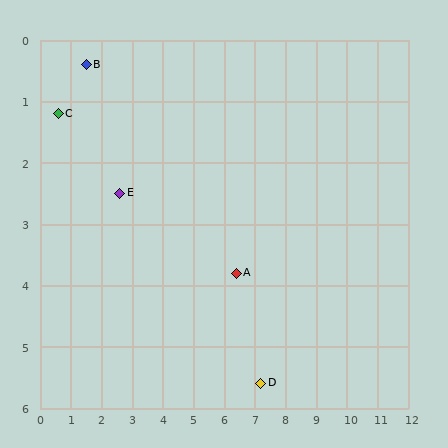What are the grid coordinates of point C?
Point C is at approximately (0.6, 1.2).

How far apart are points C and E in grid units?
Points C and E are about 2.4 grid units apart.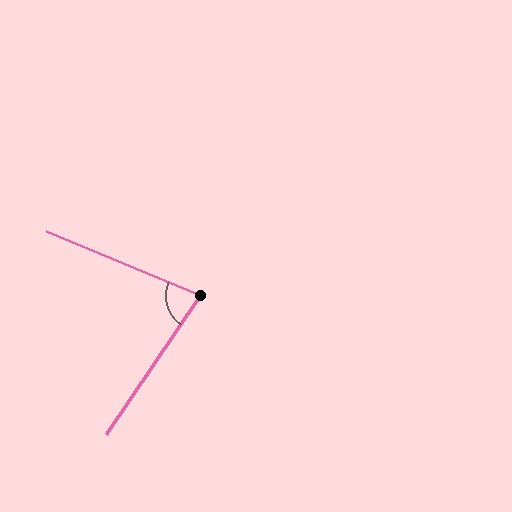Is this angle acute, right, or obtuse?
It is acute.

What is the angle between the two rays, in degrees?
Approximately 78 degrees.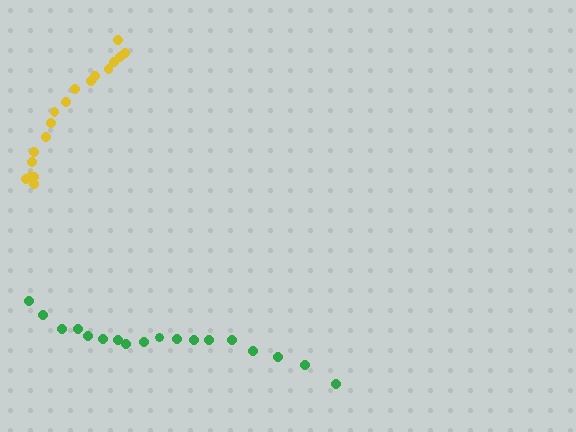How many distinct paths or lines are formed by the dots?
There are 2 distinct paths.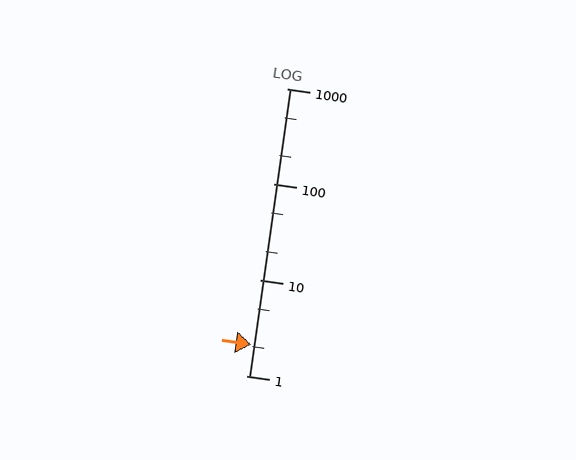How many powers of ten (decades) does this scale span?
The scale spans 3 decades, from 1 to 1000.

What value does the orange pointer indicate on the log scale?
The pointer indicates approximately 2.1.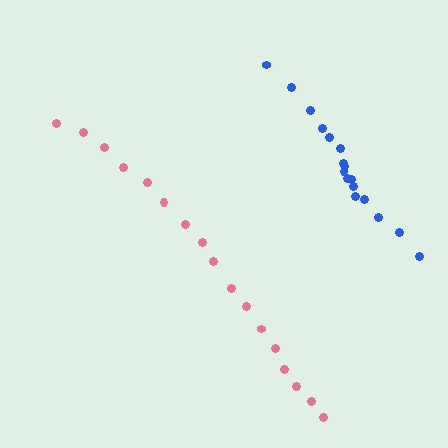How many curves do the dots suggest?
There are 2 distinct paths.